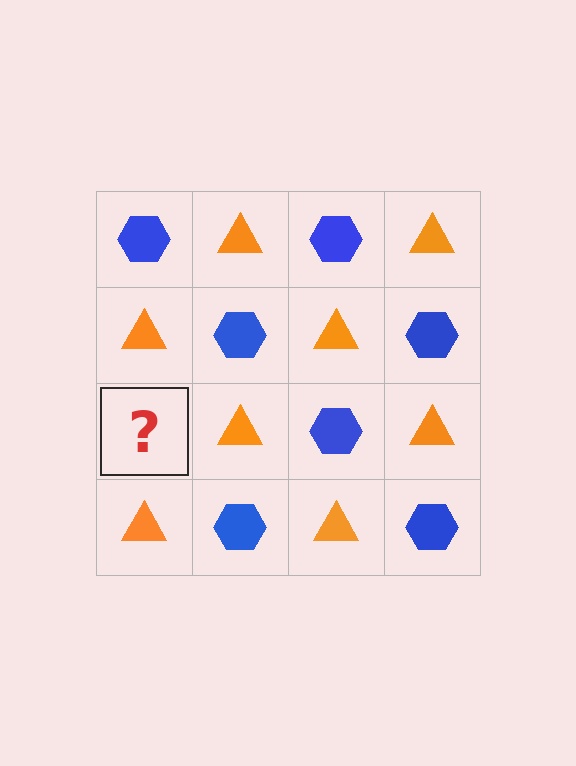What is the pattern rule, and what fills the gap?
The rule is that it alternates blue hexagon and orange triangle in a checkerboard pattern. The gap should be filled with a blue hexagon.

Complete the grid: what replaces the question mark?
The question mark should be replaced with a blue hexagon.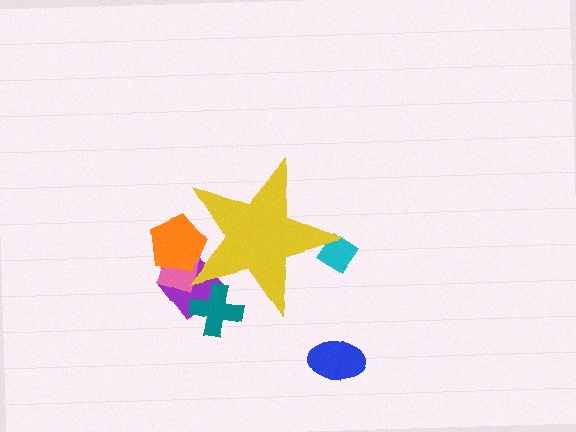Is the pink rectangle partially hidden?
Yes, the pink rectangle is partially hidden behind the yellow star.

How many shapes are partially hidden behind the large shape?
5 shapes are partially hidden.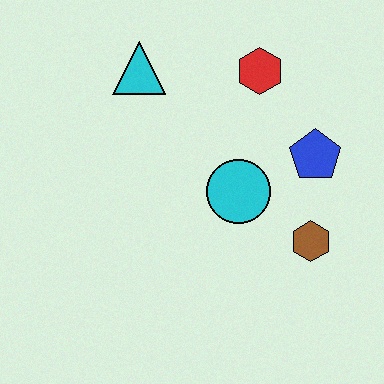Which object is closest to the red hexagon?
The blue pentagon is closest to the red hexagon.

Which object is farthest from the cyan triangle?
The brown hexagon is farthest from the cyan triangle.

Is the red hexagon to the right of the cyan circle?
Yes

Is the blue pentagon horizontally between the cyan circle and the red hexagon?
No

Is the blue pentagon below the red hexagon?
Yes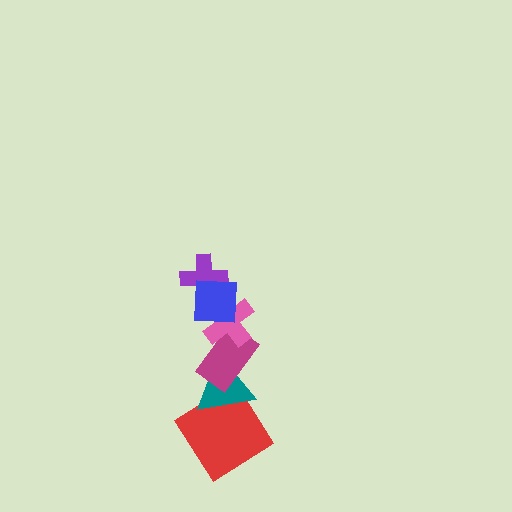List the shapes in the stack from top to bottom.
From top to bottom: the blue square, the purple cross, the pink cross, the magenta rectangle, the teal triangle, the red diamond.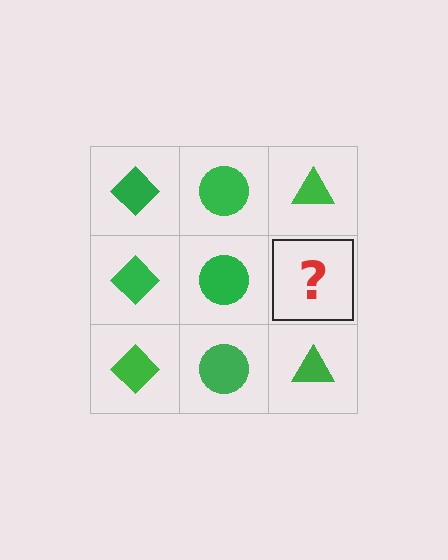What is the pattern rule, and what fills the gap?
The rule is that each column has a consistent shape. The gap should be filled with a green triangle.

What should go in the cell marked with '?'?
The missing cell should contain a green triangle.